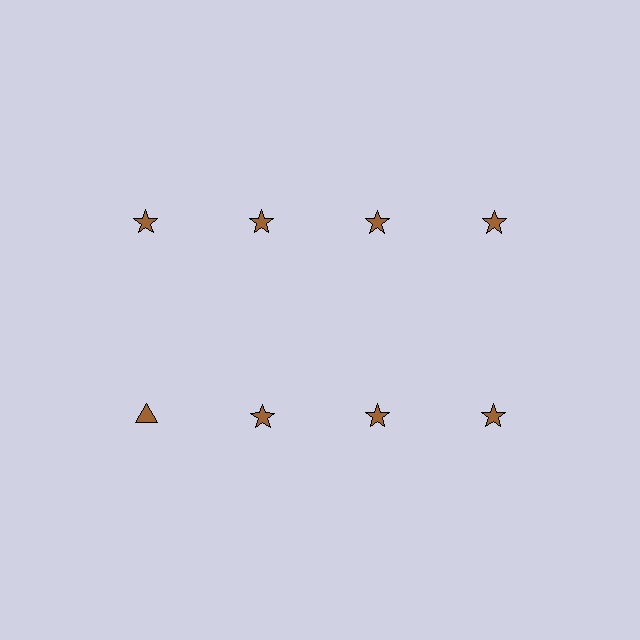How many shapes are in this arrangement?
There are 8 shapes arranged in a grid pattern.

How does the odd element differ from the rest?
It has a different shape: triangle instead of star.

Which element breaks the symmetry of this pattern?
The brown triangle in the second row, leftmost column breaks the symmetry. All other shapes are brown stars.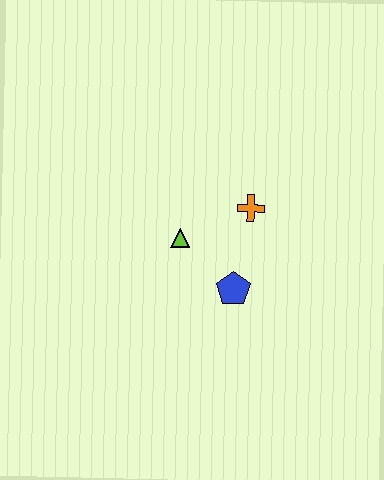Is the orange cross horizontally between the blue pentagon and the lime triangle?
No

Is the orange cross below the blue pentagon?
No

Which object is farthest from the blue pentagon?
The orange cross is farthest from the blue pentagon.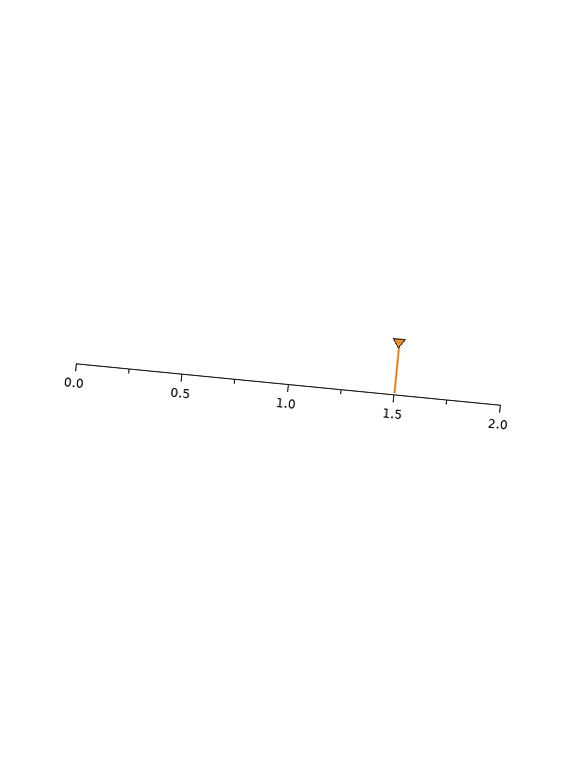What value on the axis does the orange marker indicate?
The marker indicates approximately 1.5.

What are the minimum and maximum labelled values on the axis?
The axis runs from 0.0 to 2.0.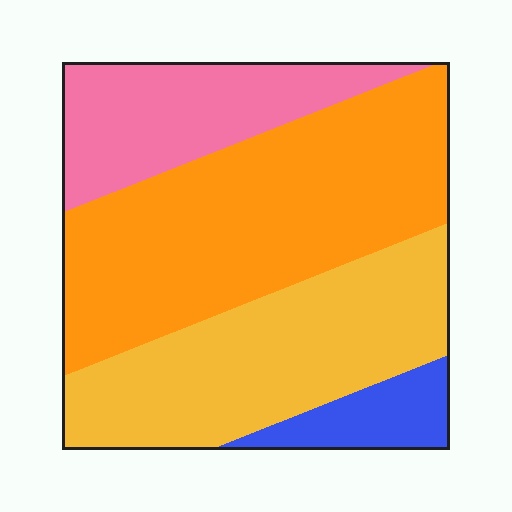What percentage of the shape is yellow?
Yellow covers roughly 30% of the shape.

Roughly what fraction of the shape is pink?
Pink covers 19% of the shape.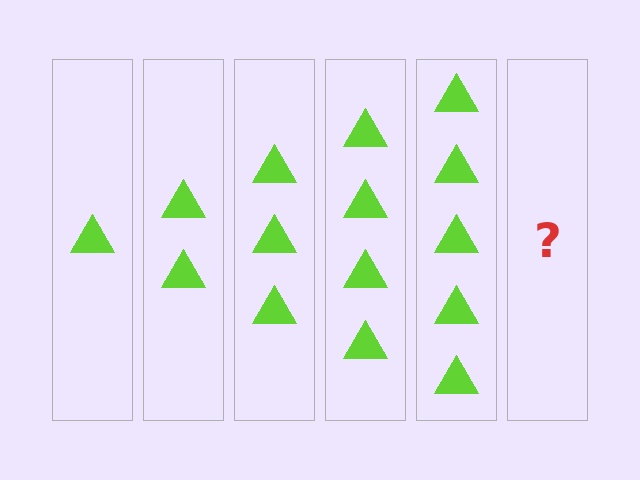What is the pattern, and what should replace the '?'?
The pattern is that each step adds one more triangle. The '?' should be 6 triangles.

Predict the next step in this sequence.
The next step is 6 triangles.